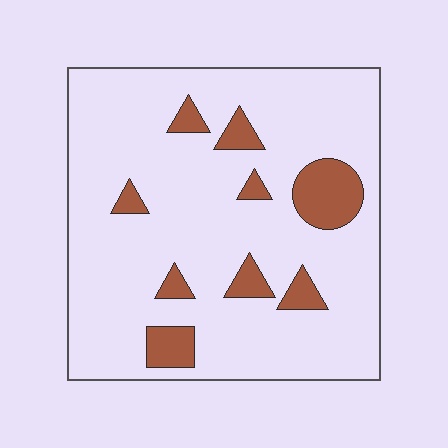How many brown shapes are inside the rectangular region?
9.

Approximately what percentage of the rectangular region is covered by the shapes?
Approximately 15%.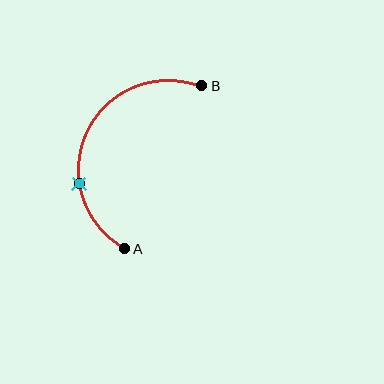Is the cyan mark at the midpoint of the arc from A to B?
No. The cyan mark lies on the arc but is closer to endpoint A. The arc midpoint would be at the point on the curve equidistant along the arc from both A and B.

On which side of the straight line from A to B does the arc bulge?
The arc bulges to the left of the straight line connecting A and B.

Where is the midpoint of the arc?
The arc midpoint is the point on the curve farthest from the straight line joining A and B. It sits to the left of that line.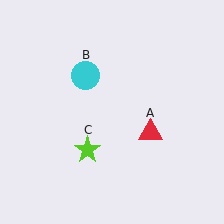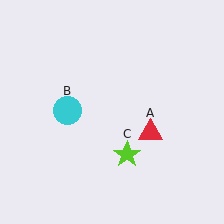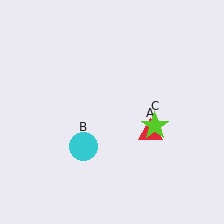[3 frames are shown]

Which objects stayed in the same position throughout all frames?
Red triangle (object A) remained stationary.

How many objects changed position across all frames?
2 objects changed position: cyan circle (object B), lime star (object C).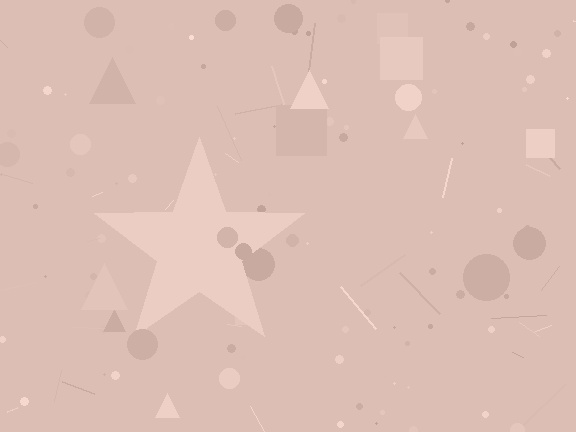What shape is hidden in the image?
A star is hidden in the image.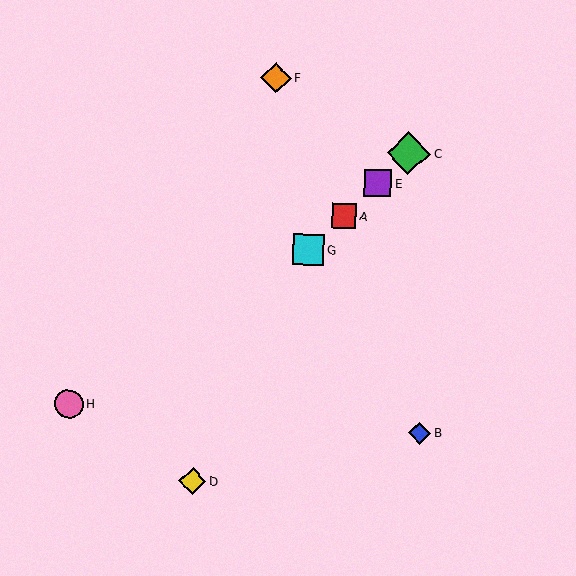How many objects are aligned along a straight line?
4 objects (A, C, E, G) are aligned along a straight line.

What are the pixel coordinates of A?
Object A is at (344, 216).